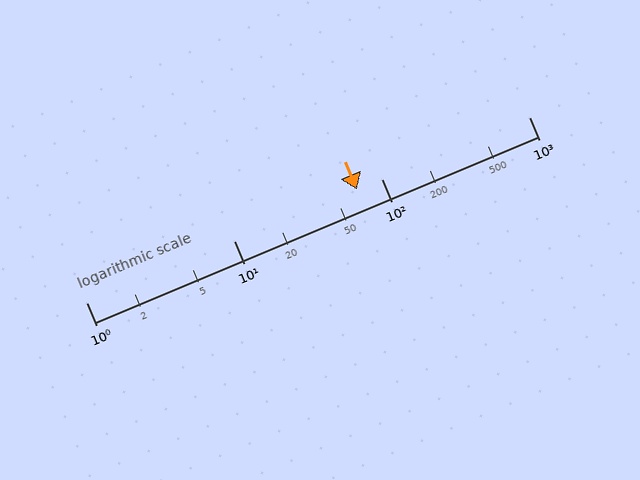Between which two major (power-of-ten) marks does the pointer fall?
The pointer is between 10 and 100.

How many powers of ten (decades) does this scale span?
The scale spans 3 decades, from 1 to 1000.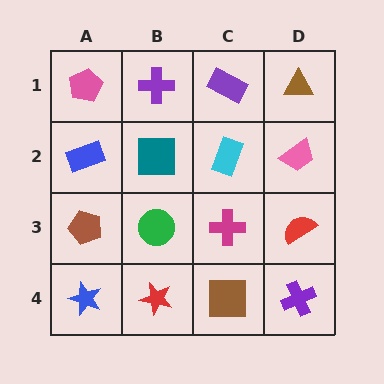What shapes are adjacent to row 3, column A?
A blue rectangle (row 2, column A), a blue star (row 4, column A), a green circle (row 3, column B).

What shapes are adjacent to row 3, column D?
A pink trapezoid (row 2, column D), a purple cross (row 4, column D), a magenta cross (row 3, column C).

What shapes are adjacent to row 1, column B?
A teal square (row 2, column B), a pink pentagon (row 1, column A), a purple rectangle (row 1, column C).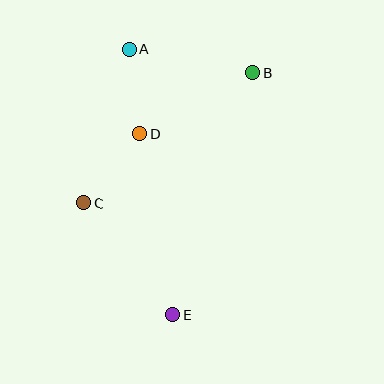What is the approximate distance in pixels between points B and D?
The distance between B and D is approximately 128 pixels.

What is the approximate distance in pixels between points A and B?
The distance between A and B is approximately 126 pixels.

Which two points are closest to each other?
Points A and D are closest to each other.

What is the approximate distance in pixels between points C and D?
The distance between C and D is approximately 89 pixels.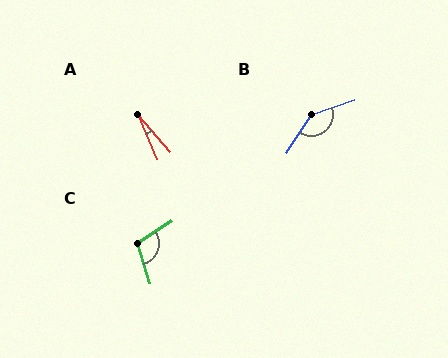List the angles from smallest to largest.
A (18°), C (106°), B (142°).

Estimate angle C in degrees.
Approximately 106 degrees.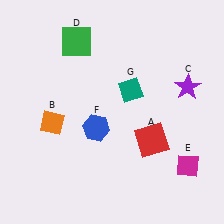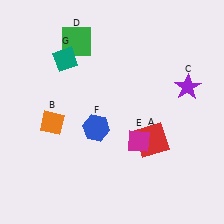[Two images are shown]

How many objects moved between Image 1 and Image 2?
2 objects moved between the two images.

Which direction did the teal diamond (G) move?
The teal diamond (G) moved left.